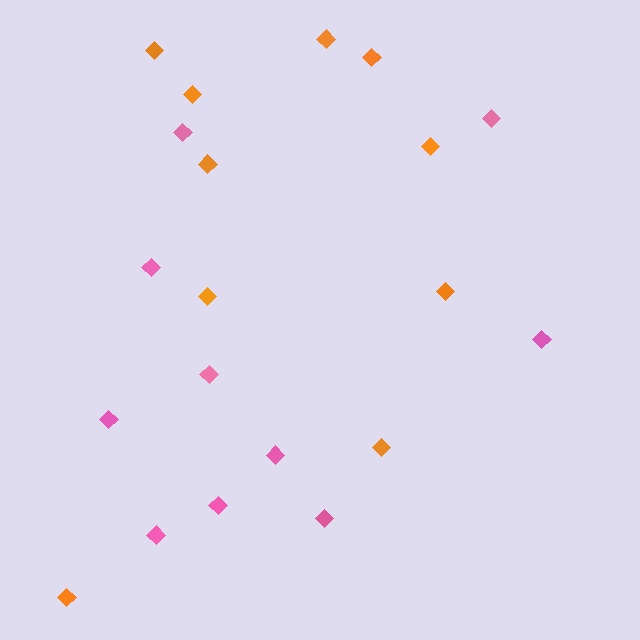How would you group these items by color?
There are 2 groups: one group of pink diamonds (10) and one group of orange diamonds (10).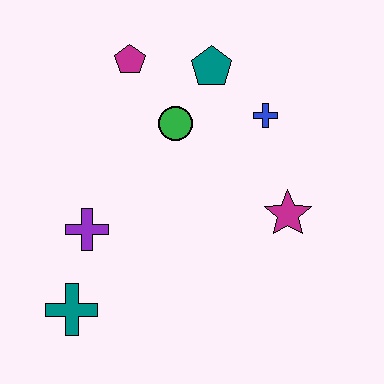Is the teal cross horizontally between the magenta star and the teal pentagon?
No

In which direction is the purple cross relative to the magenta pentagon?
The purple cross is below the magenta pentagon.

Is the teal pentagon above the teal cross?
Yes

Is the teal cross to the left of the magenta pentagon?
Yes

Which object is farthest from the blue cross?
The teal cross is farthest from the blue cross.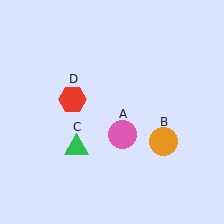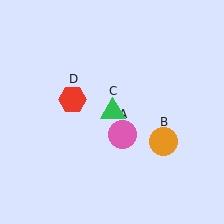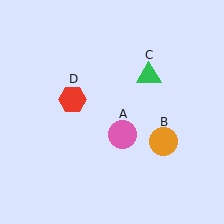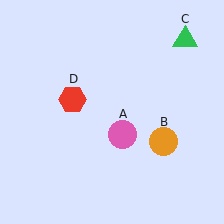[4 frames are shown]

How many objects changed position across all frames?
1 object changed position: green triangle (object C).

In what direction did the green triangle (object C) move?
The green triangle (object C) moved up and to the right.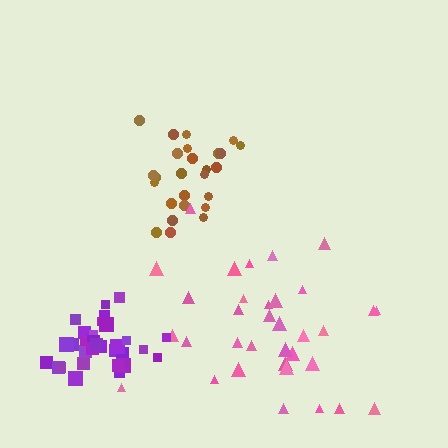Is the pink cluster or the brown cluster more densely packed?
Brown.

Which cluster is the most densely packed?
Purple.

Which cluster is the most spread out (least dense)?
Pink.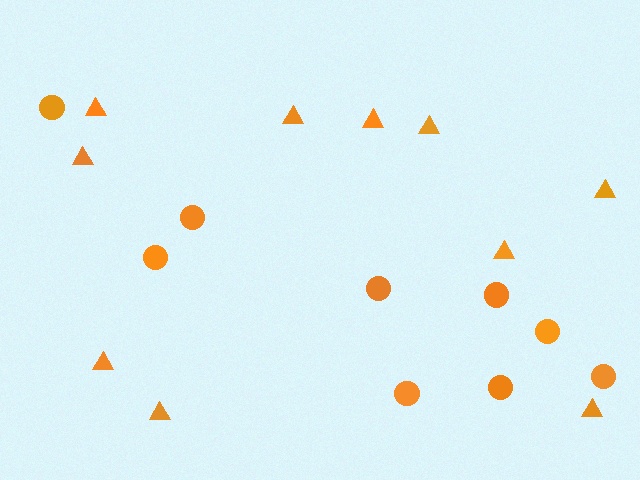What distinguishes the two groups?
There are 2 groups: one group of circles (9) and one group of triangles (10).